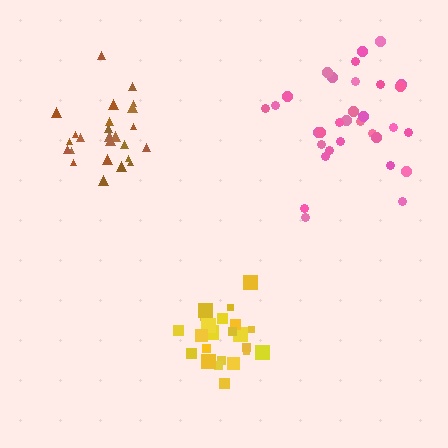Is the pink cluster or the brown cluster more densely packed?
Brown.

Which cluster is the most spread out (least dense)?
Pink.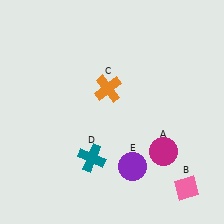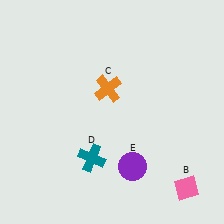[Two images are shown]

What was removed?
The magenta circle (A) was removed in Image 2.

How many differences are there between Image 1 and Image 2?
There is 1 difference between the two images.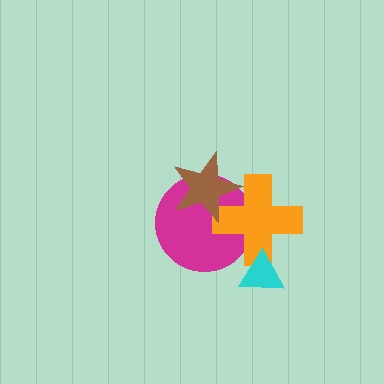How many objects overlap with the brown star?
2 objects overlap with the brown star.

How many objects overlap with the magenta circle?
2 objects overlap with the magenta circle.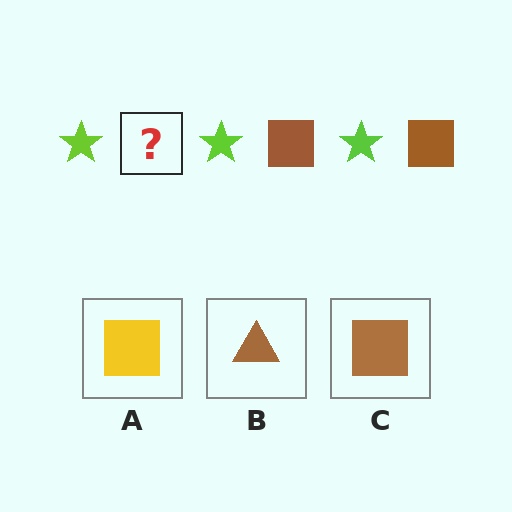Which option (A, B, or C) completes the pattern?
C.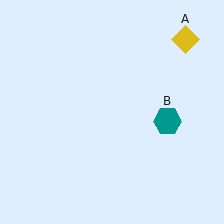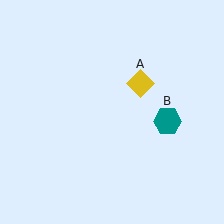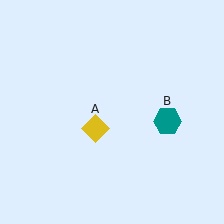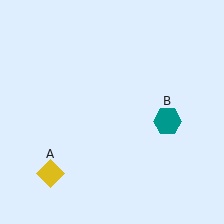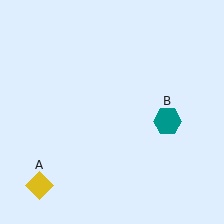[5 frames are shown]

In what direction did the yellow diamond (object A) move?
The yellow diamond (object A) moved down and to the left.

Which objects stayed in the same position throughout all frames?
Teal hexagon (object B) remained stationary.